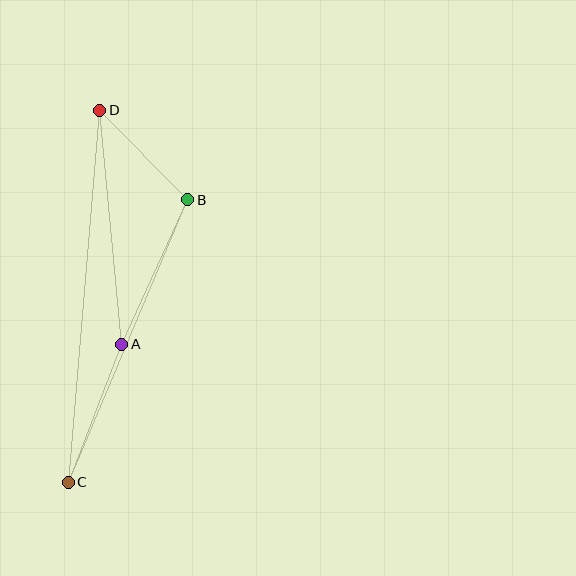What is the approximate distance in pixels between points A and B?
The distance between A and B is approximately 159 pixels.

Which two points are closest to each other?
Points B and D are closest to each other.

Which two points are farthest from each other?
Points C and D are farthest from each other.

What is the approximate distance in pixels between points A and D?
The distance between A and D is approximately 235 pixels.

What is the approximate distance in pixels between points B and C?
The distance between B and C is approximately 306 pixels.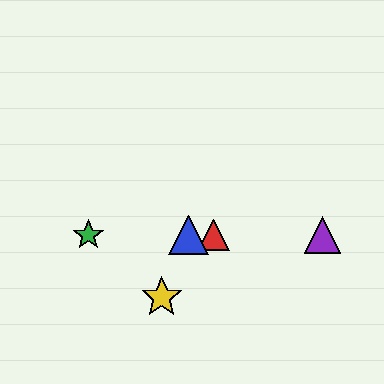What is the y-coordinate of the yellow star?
The yellow star is at y≈297.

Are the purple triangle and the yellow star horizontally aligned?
No, the purple triangle is at y≈235 and the yellow star is at y≈297.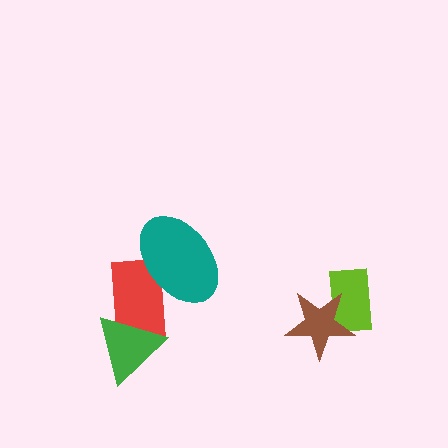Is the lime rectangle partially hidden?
Yes, it is partially covered by another shape.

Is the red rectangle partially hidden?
Yes, it is partially covered by another shape.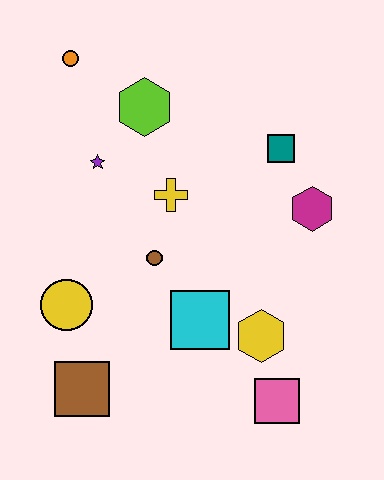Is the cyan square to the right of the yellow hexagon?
No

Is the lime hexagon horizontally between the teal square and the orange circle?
Yes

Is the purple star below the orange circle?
Yes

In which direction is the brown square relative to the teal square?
The brown square is below the teal square.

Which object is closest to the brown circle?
The yellow cross is closest to the brown circle.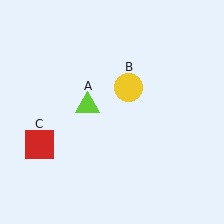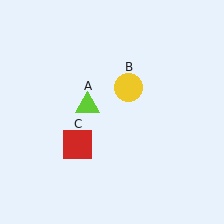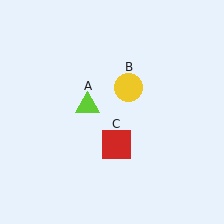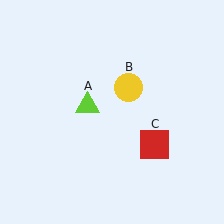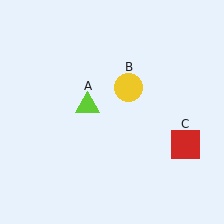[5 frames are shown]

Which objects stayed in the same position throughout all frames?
Lime triangle (object A) and yellow circle (object B) remained stationary.